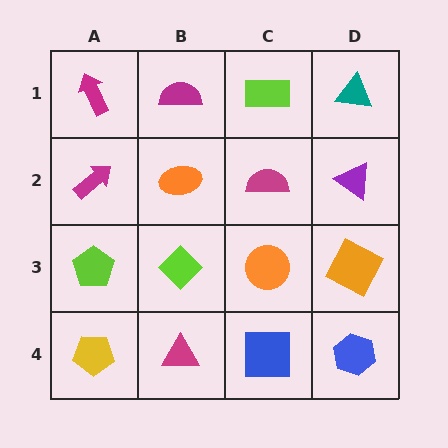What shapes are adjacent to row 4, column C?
An orange circle (row 3, column C), a magenta triangle (row 4, column B), a blue hexagon (row 4, column D).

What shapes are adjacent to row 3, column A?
A magenta arrow (row 2, column A), a yellow pentagon (row 4, column A), a lime diamond (row 3, column B).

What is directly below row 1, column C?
A magenta semicircle.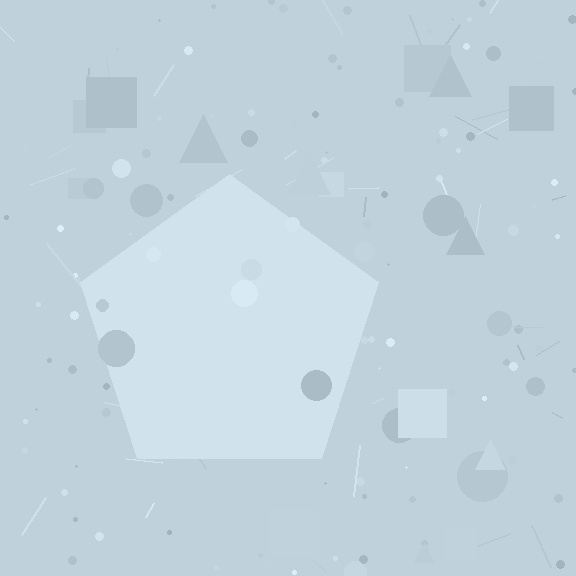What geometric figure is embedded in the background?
A pentagon is embedded in the background.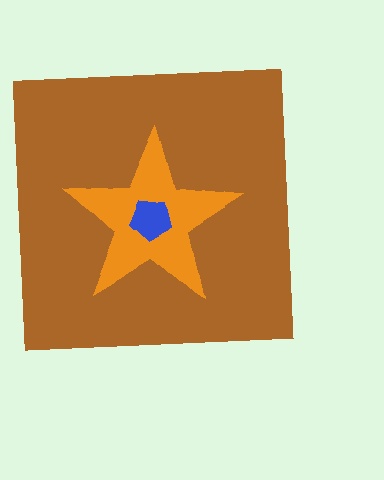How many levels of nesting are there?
3.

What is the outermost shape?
The brown square.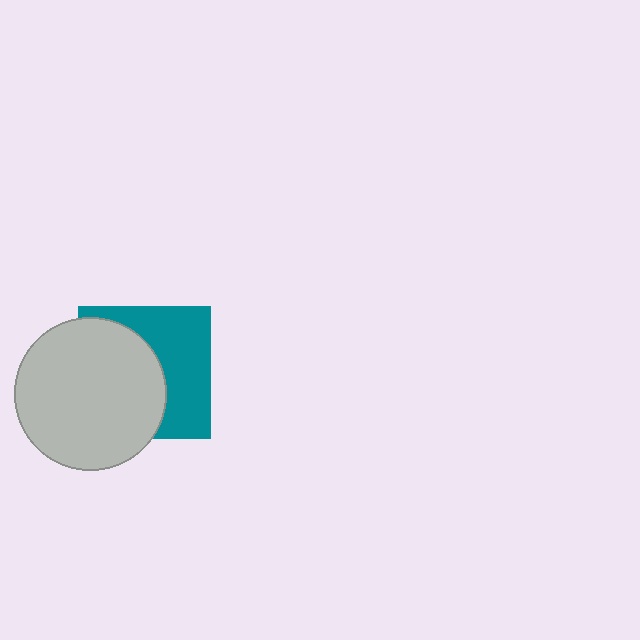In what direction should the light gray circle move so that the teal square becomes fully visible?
The light gray circle should move left. That is the shortest direction to clear the overlap and leave the teal square fully visible.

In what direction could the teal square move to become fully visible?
The teal square could move right. That would shift it out from behind the light gray circle entirely.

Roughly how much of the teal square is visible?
About half of it is visible (roughly 47%).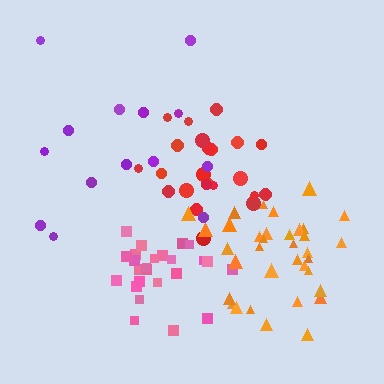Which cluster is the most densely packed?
Pink.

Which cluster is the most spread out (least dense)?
Purple.